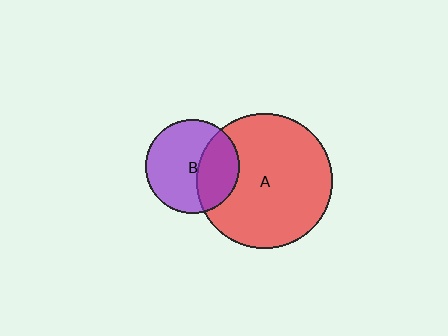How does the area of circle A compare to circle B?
Approximately 2.1 times.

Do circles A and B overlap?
Yes.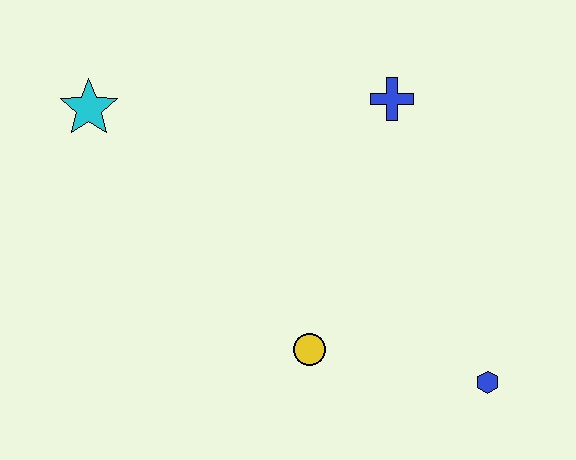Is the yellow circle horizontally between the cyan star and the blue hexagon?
Yes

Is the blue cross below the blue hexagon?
No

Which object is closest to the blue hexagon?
The yellow circle is closest to the blue hexagon.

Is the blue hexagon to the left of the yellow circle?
No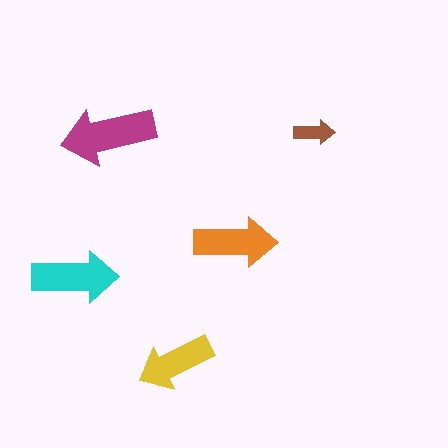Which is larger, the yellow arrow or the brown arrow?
The yellow one.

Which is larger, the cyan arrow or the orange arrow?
The cyan one.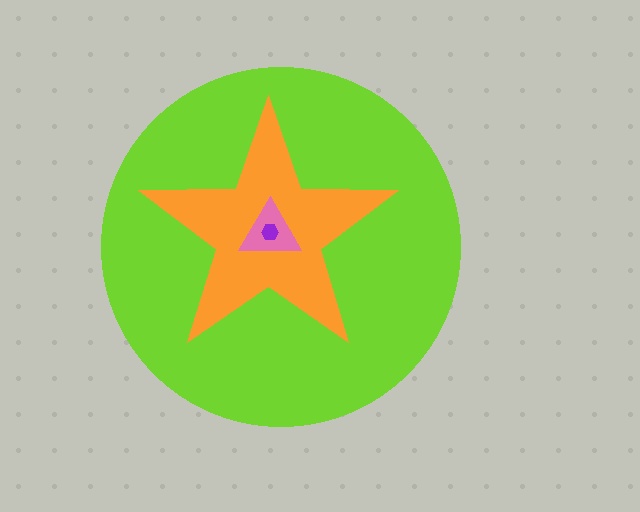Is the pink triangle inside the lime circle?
Yes.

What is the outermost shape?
The lime circle.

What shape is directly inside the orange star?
The pink triangle.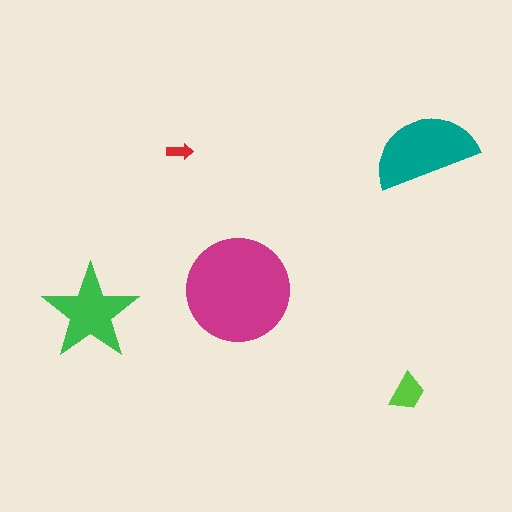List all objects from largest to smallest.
The magenta circle, the teal semicircle, the green star, the lime trapezoid, the red arrow.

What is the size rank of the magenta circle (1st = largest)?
1st.